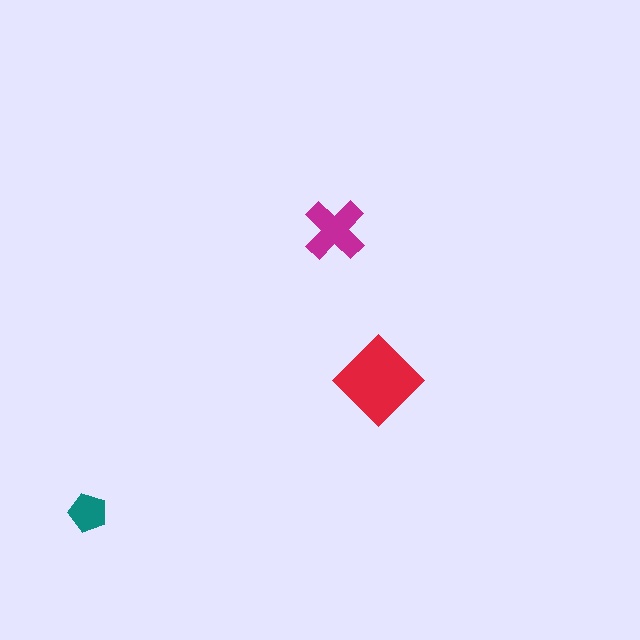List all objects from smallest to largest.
The teal pentagon, the magenta cross, the red diamond.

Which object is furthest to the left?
The teal pentagon is leftmost.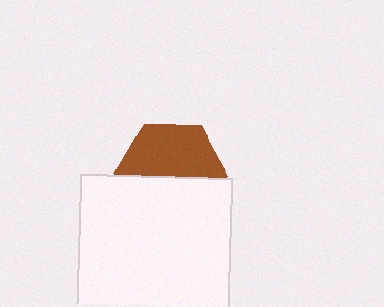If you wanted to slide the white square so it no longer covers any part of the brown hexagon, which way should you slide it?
Slide it down — that is the most direct way to separate the two shapes.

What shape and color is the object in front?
The object in front is a white square.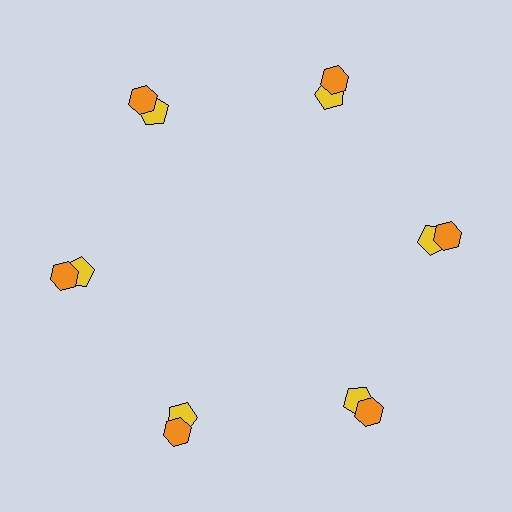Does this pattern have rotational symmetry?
Yes, this pattern has 6-fold rotational symmetry. It looks the same after rotating 60 degrees around the center.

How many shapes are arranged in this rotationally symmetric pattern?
There are 12 shapes, arranged in 6 groups of 2.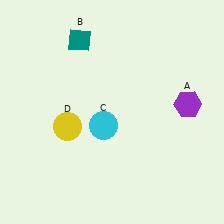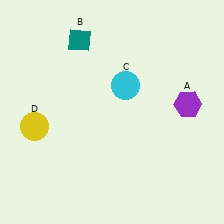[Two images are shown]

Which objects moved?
The objects that moved are: the cyan circle (C), the yellow circle (D).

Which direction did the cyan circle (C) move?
The cyan circle (C) moved up.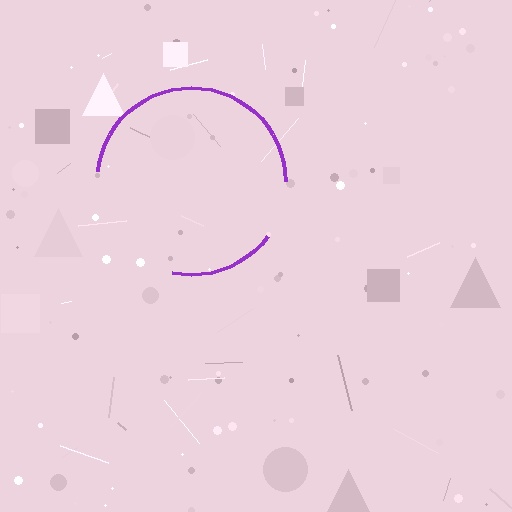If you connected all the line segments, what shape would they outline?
They would outline a circle.